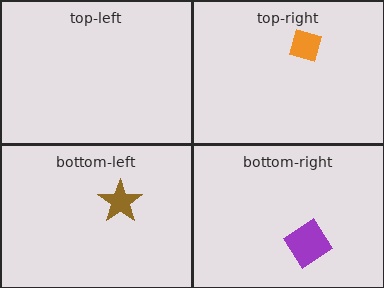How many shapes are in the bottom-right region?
1.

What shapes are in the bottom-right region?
The purple diamond.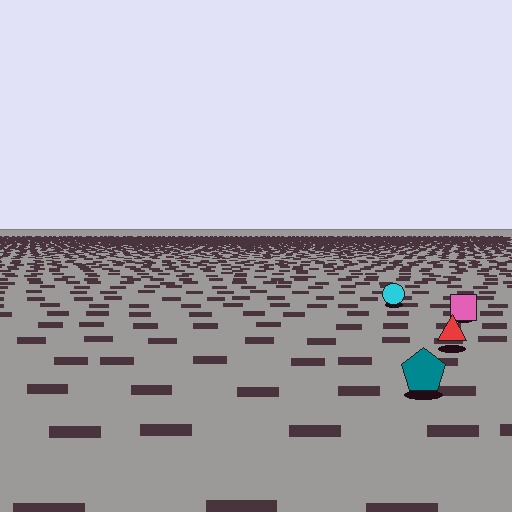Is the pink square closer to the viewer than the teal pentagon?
No. The teal pentagon is closer — you can tell from the texture gradient: the ground texture is coarser near it.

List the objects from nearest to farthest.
From nearest to farthest: the teal pentagon, the red triangle, the pink square, the cyan circle.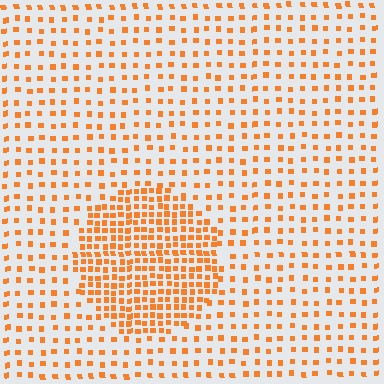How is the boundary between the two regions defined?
The boundary is defined by a change in element density (approximately 2.3x ratio). All elements are the same color, size, and shape.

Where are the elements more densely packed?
The elements are more densely packed inside the circle boundary.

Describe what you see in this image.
The image contains small orange elements arranged at two different densities. A circle-shaped region is visible where the elements are more densely packed than the surrounding area.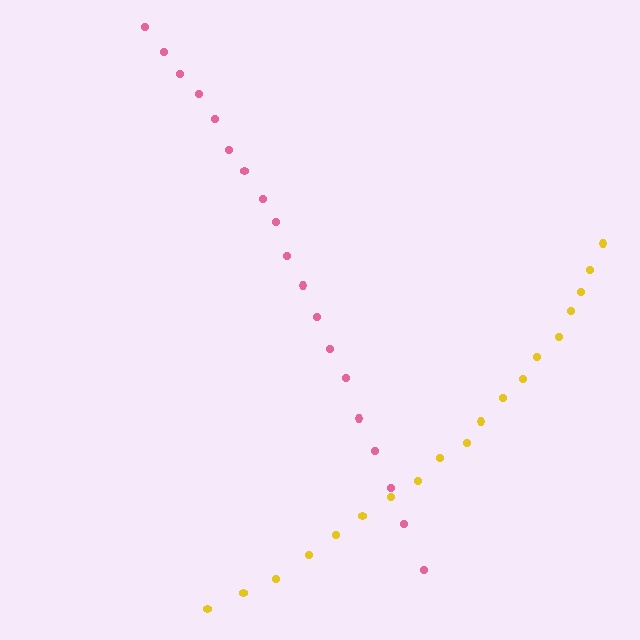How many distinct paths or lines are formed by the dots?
There are 2 distinct paths.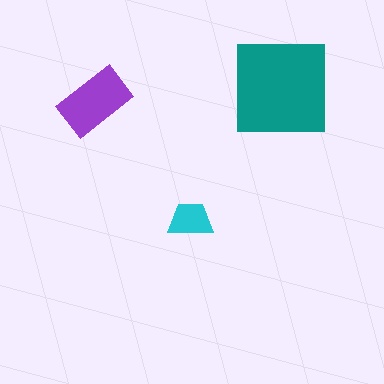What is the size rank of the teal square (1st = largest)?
1st.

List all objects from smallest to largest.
The cyan trapezoid, the purple rectangle, the teal square.